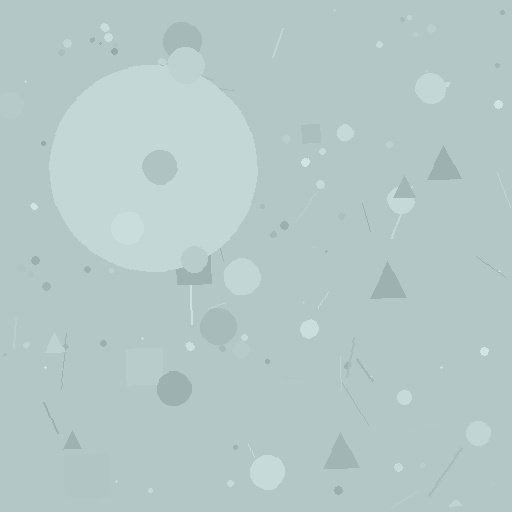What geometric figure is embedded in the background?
A circle is embedded in the background.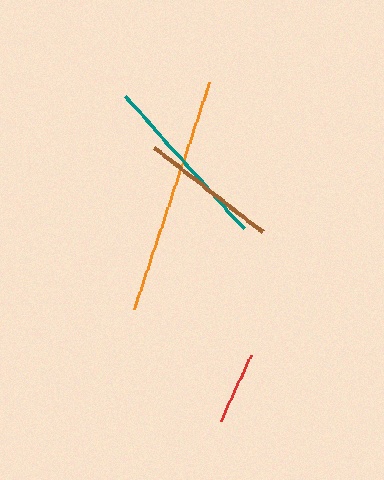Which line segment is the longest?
The orange line is the longest at approximately 240 pixels.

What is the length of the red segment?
The red segment is approximately 72 pixels long.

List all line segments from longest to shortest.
From longest to shortest: orange, teal, brown, red.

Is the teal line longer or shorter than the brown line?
The teal line is longer than the brown line.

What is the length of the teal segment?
The teal segment is approximately 179 pixels long.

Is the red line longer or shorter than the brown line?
The brown line is longer than the red line.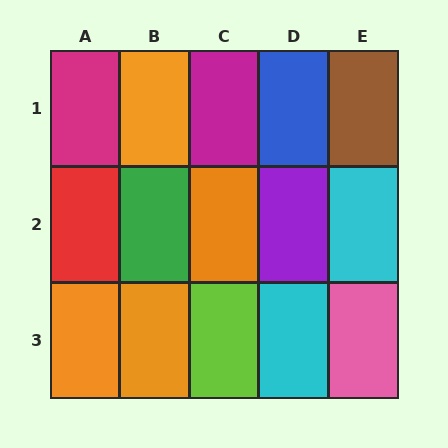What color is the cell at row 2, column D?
Purple.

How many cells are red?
1 cell is red.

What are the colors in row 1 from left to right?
Magenta, orange, magenta, blue, brown.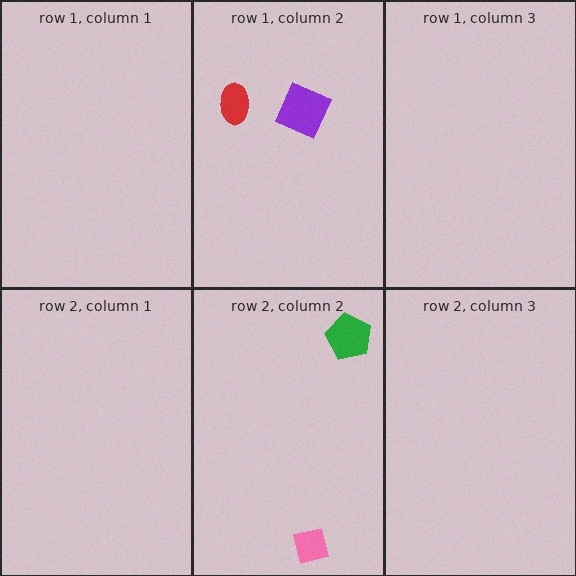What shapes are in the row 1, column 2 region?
The red ellipse, the purple square.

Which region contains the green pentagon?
The row 2, column 2 region.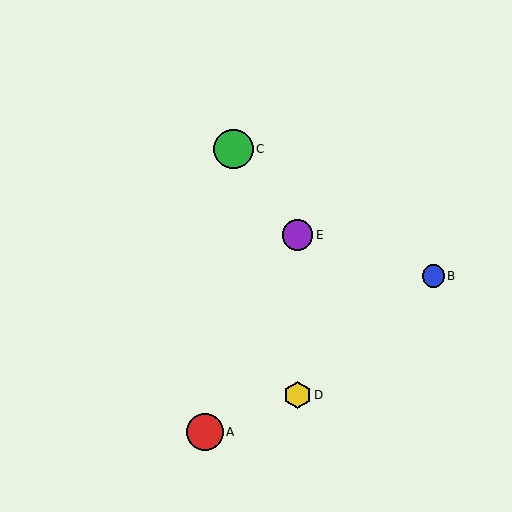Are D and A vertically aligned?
No, D is at x≈297 and A is at x≈205.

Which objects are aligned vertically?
Objects D, E are aligned vertically.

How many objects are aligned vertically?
2 objects (D, E) are aligned vertically.